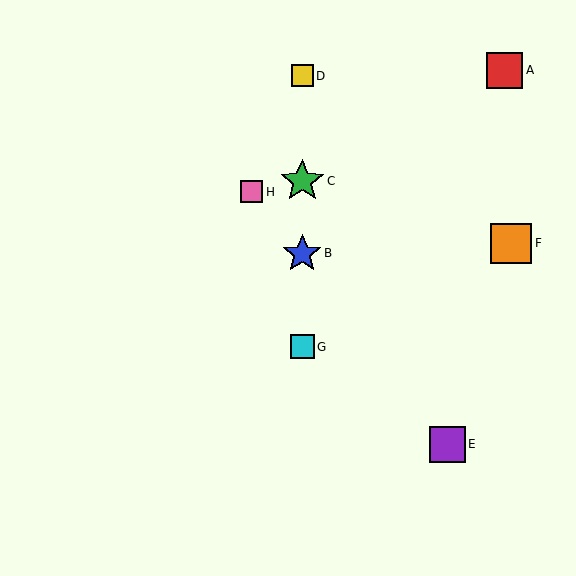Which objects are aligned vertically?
Objects B, C, D, G are aligned vertically.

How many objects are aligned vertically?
4 objects (B, C, D, G) are aligned vertically.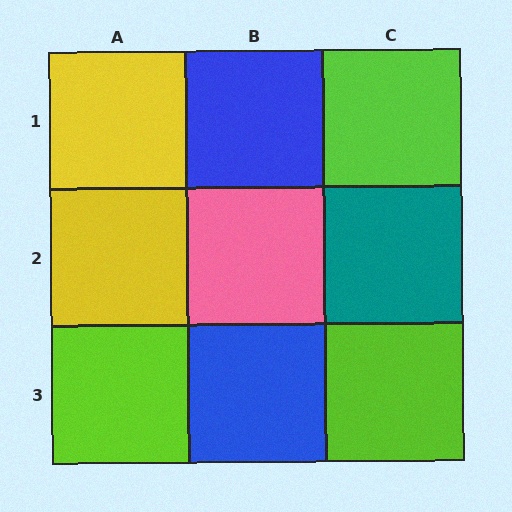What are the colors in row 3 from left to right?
Lime, blue, lime.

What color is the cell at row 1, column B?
Blue.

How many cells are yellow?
2 cells are yellow.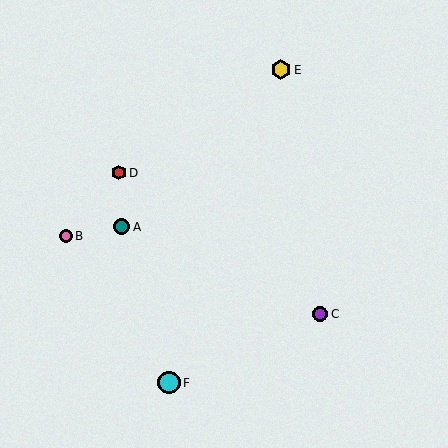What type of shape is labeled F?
Shape F is a cyan circle.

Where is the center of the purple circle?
The center of the purple circle is at (320, 314).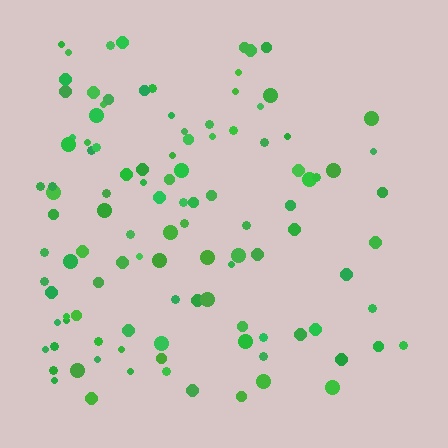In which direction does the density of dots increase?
From right to left, with the left side densest.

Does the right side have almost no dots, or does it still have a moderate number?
Still a moderate number, just noticeably fewer than the left.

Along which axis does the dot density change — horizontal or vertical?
Horizontal.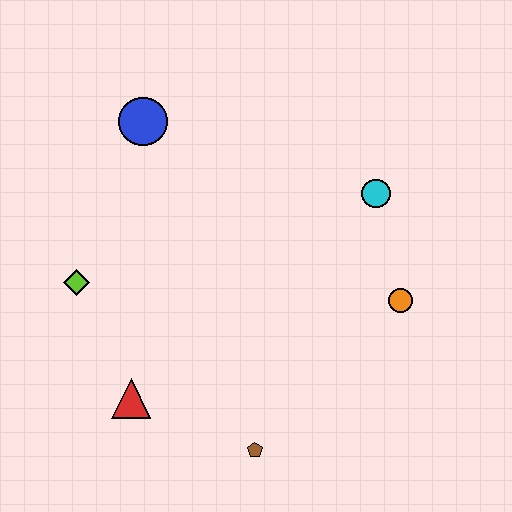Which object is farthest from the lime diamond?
The orange circle is farthest from the lime diamond.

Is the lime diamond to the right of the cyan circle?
No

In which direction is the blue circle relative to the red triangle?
The blue circle is above the red triangle.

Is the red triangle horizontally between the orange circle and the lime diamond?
Yes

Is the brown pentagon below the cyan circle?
Yes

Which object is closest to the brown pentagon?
The red triangle is closest to the brown pentagon.